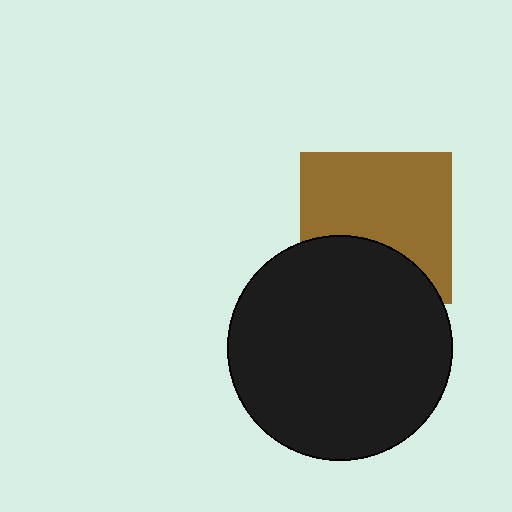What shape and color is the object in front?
The object in front is a black circle.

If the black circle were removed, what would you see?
You would see the complete brown square.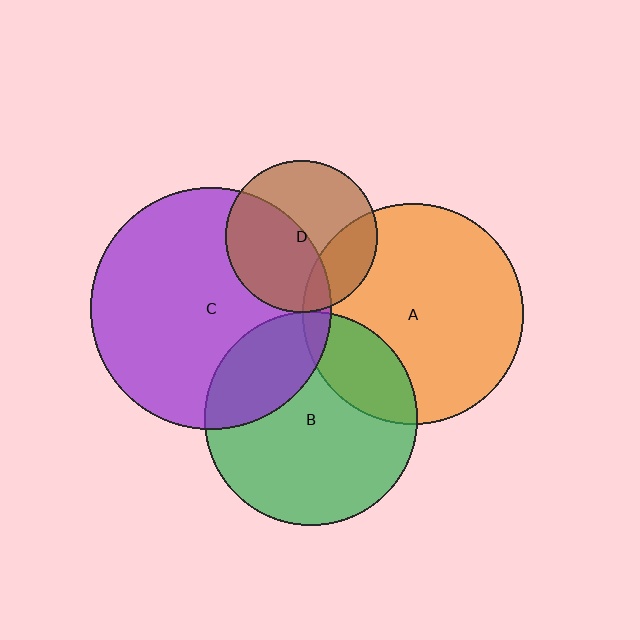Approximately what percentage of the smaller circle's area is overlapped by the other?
Approximately 20%.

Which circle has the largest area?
Circle C (purple).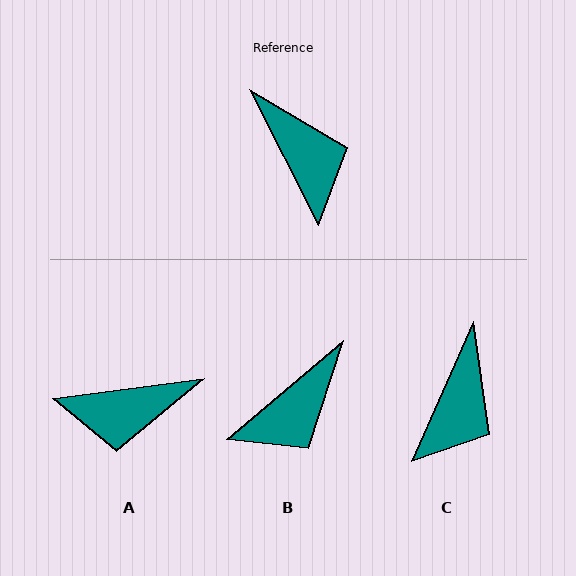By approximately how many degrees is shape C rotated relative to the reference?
Approximately 51 degrees clockwise.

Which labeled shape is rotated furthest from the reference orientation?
A, about 109 degrees away.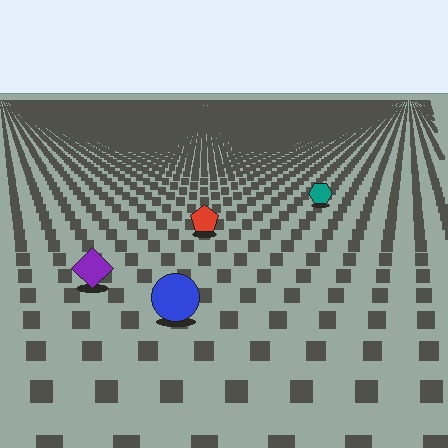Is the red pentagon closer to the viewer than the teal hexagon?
Yes. The red pentagon is closer — you can tell from the texture gradient: the ground texture is coarser near it.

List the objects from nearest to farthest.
From nearest to farthest: the blue circle, the purple diamond, the red pentagon, the teal hexagon.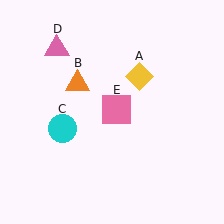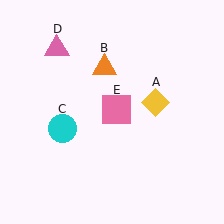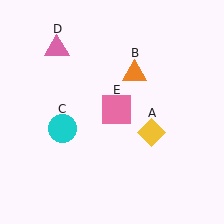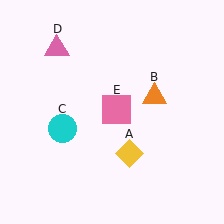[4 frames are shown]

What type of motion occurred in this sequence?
The yellow diamond (object A), orange triangle (object B) rotated clockwise around the center of the scene.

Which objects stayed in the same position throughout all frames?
Cyan circle (object C) and pink triangle (object D) and pink square (object E) remained stationary.